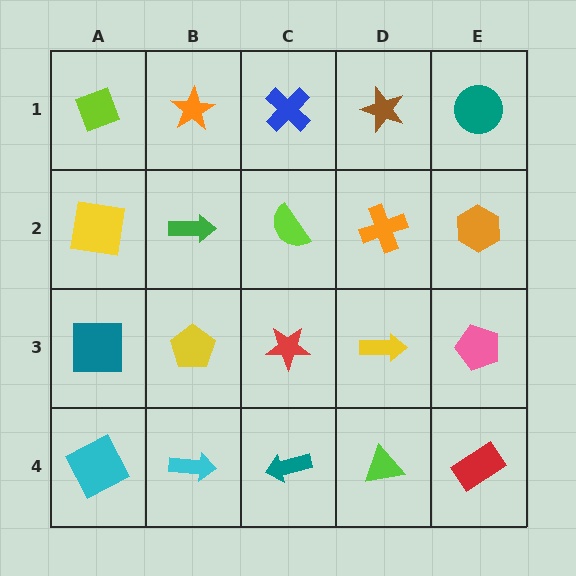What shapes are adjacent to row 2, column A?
A lime diamond (row 1, column A), a teal square (row 3, column A), a green arrow (row 2, column B).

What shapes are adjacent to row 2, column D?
A brown star (row 1, column D), a yellow arrow (row 3, column D), a lime semicircle (row 2, column C), an orange hexagon (row 2, column E).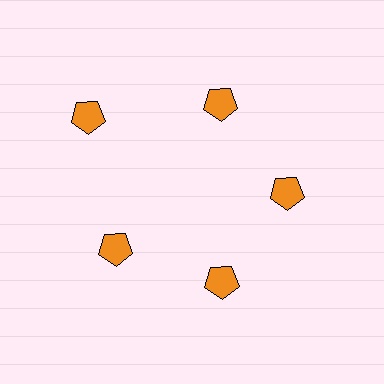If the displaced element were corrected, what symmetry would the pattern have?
It would have 5-fold rotational symmetry — the pattern would map onto itself every 72 degrees.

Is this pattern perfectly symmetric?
No. The 5 orange pentagons are arranged in a ring, but one element near the 10 o'clock position is pushed outward from the center, breaking the 5-fold rotational symmetry.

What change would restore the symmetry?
The symmetry would be restored by moving it inward, back onto the ring so that all 5 pentagons sit at equal angles and equal distance from the center.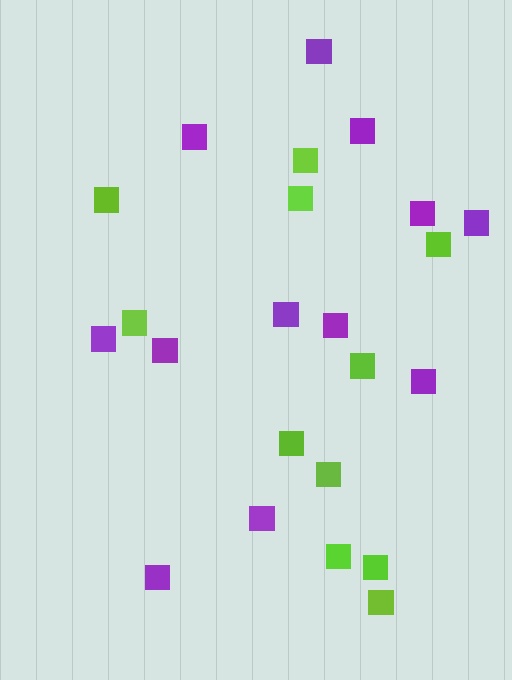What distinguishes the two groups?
There are 2 groups: one group of purple squares (12) and one group of lime squares (11).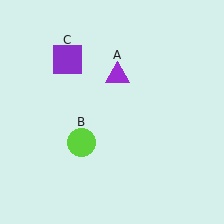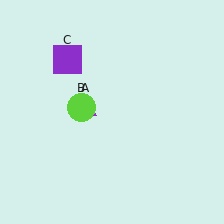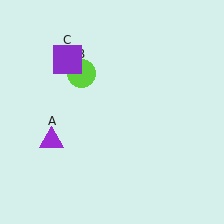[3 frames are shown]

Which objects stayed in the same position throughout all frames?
Purple square (object C) remained stationary.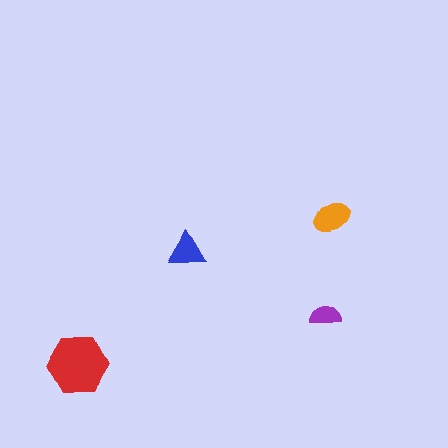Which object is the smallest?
The purple semicircle.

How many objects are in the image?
There are 4 objects in the image.